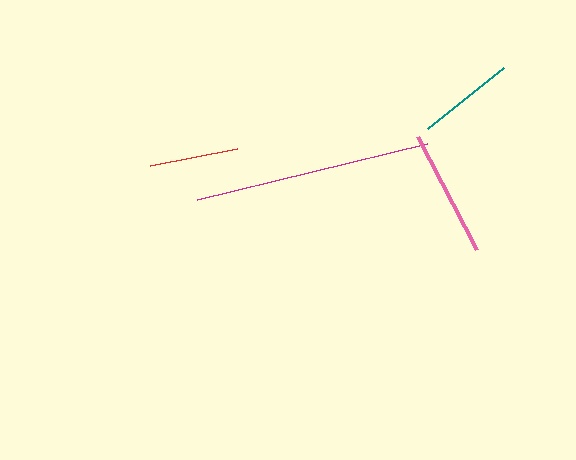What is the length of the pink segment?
The pink segment is approximately 128 pixels long.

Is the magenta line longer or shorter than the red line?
The magenta line is longer than the red line.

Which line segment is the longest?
The magenta line is the longest at approximately 236 pixels.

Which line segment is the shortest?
The red line is the shortest at approximately 88 pixels.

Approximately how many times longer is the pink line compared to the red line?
The pink line is approximately 1.4 times the length of the red line.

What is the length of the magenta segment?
The magenta segment is approximately 236 pixels long.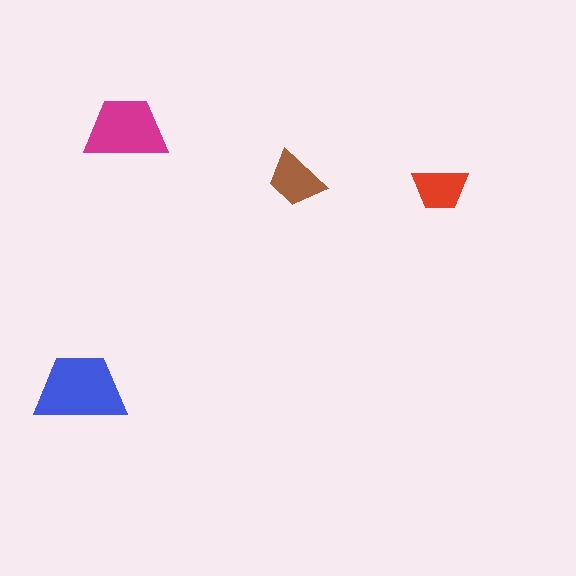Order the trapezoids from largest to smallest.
the blue one, the magenta one, the brown one, the red one.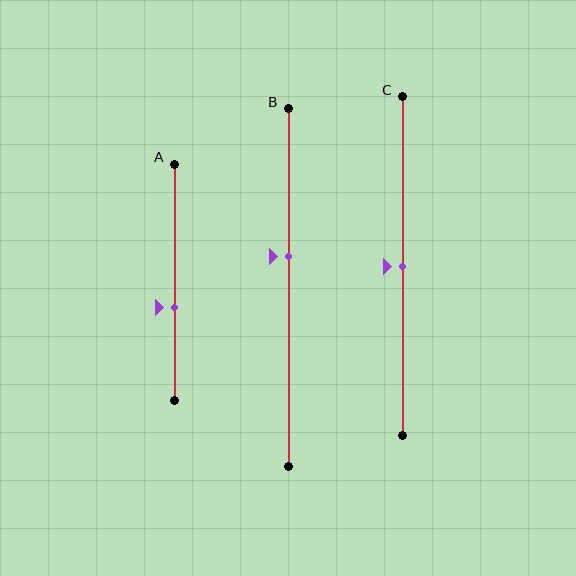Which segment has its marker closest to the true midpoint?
Segment C has its marker closest to the true midpoint.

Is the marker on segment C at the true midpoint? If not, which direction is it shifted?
Yes, the marker on segment C is at the true midpoint.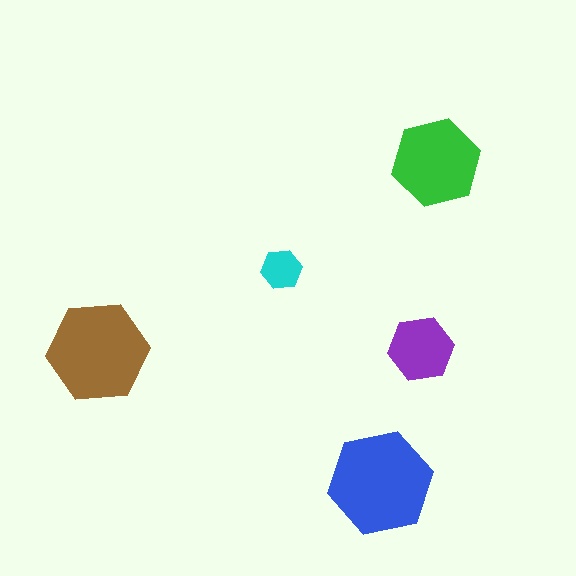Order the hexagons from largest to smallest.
the blue one, the brown one, the green one, the purple one, the cyan one.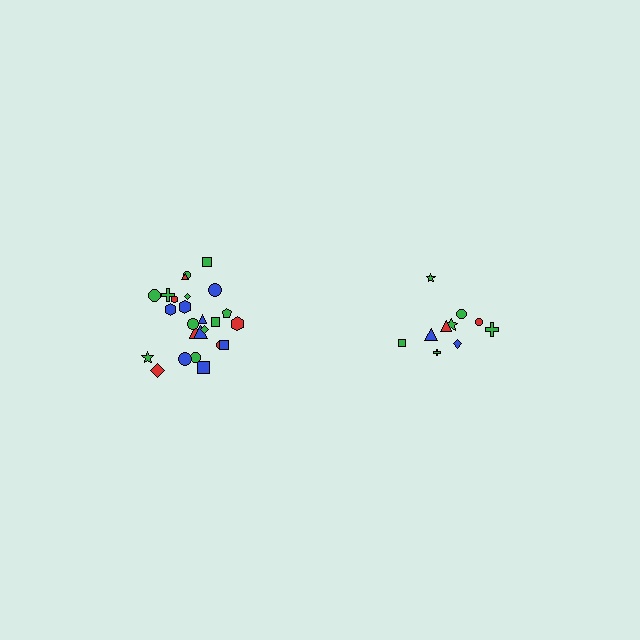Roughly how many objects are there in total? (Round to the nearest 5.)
Roughly 35 objects in total.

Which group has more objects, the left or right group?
The left group.